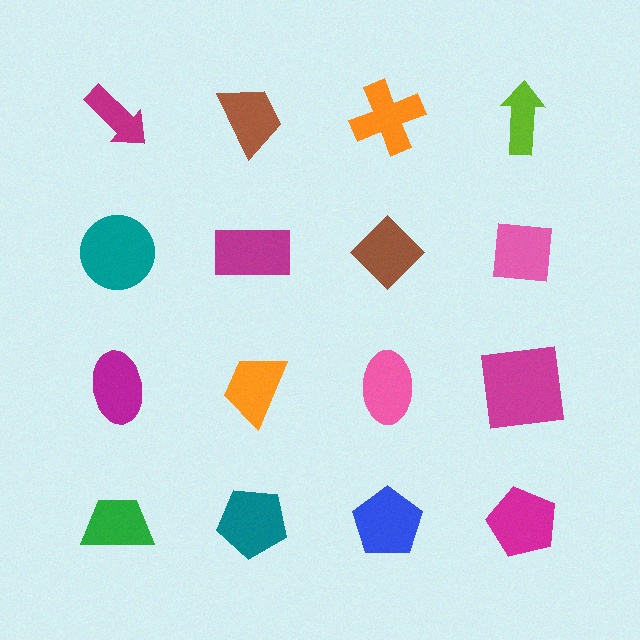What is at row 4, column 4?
A magenta pentagon.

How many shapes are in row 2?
4 shapes.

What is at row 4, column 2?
A teal pentagon.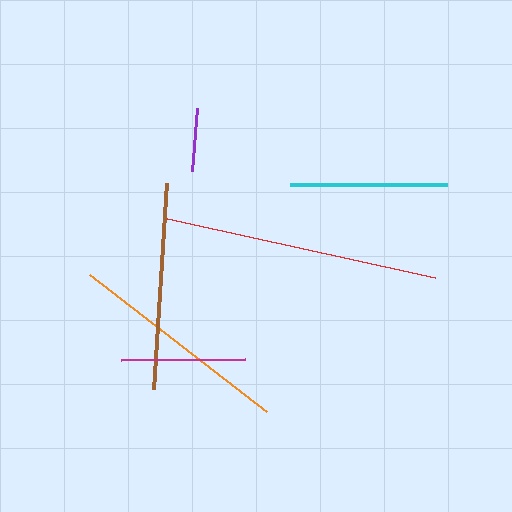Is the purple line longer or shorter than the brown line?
The brown line is longer than the purple line.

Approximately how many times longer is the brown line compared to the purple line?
The brown line is approximately 3.2 times the length of the purple line.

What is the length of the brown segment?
The brown segment is approximately 207 pixels long.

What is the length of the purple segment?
The purple segment is approximately 64 pixels long.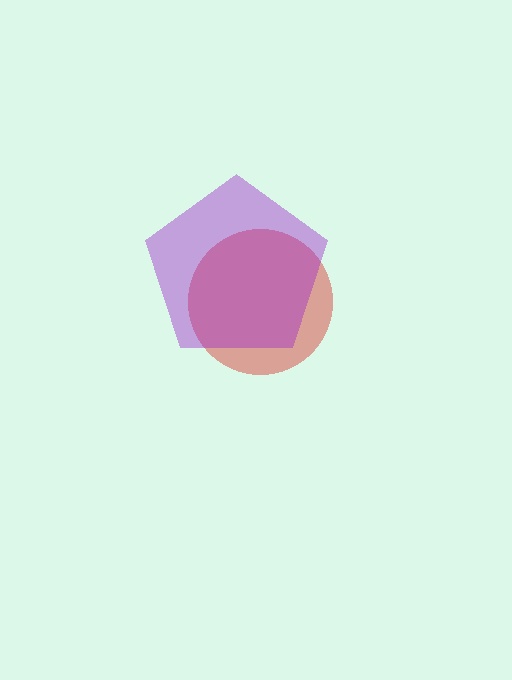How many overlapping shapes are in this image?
There are 2 overlapping shapes in the image.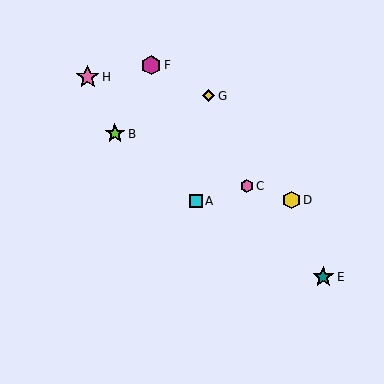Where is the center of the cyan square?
The center of the cyan square is at (196, 201).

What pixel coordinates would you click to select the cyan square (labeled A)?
Click at (196, 201) to select the cyan square A.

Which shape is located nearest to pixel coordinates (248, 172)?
The pink hexagon (labeled C) at (247, 186) is nearest to that location.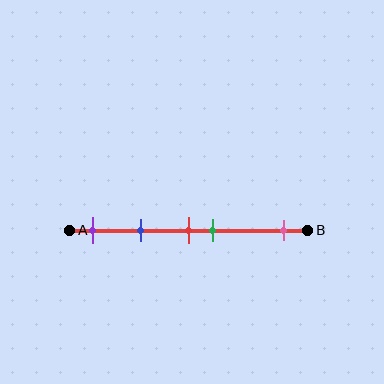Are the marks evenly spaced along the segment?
No, the marks are not evenly spaced.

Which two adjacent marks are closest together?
The red and green marks are the closest adjacent pair.